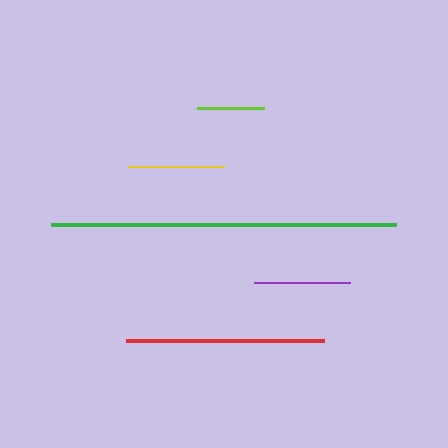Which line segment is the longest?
The green line is the longest at approximately 345 pixels.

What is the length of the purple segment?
The purple segment is approximately 96 pixels long.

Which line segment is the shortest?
The lime line is the shortest at approximately 66 pixels.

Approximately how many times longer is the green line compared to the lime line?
The green line is approximately 5.2 times the length of the lime line.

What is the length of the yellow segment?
The yellow segment is approximately 95 pixels long.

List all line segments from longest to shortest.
From longest to shortest: green, red, purple, yellow, lime.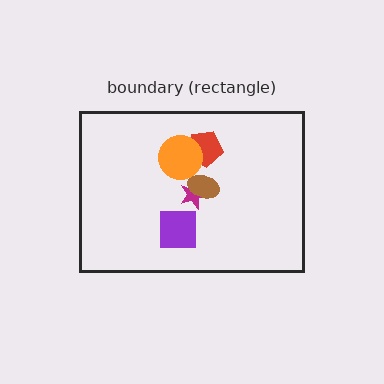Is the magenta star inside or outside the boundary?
Inside.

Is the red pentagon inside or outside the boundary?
Inside.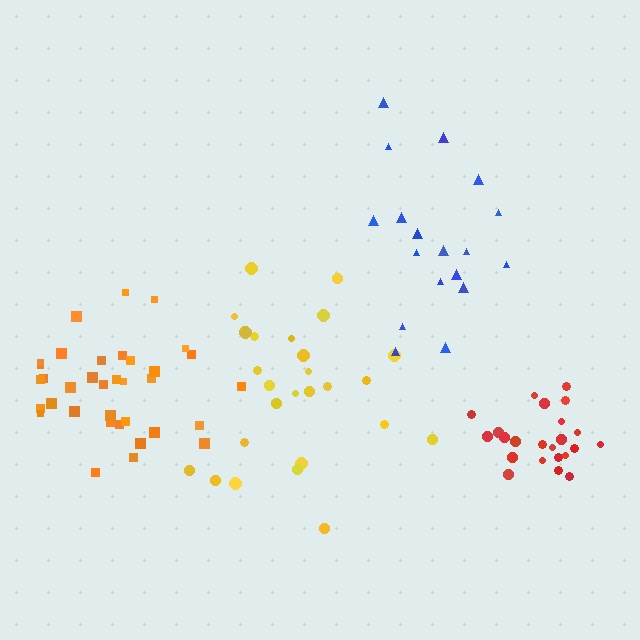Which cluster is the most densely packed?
Red.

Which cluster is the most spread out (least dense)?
Blue.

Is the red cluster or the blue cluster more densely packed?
Red.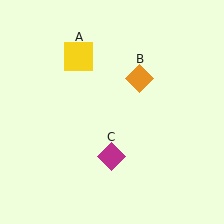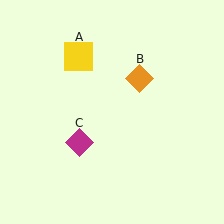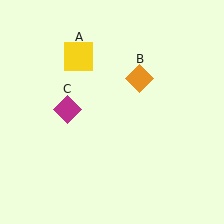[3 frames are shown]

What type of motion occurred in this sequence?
The magenta diamond (object C) rotated clockwise around the center of the scene.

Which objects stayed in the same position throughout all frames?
Yellow square (object A) and orange diamond (object B) remained stationary.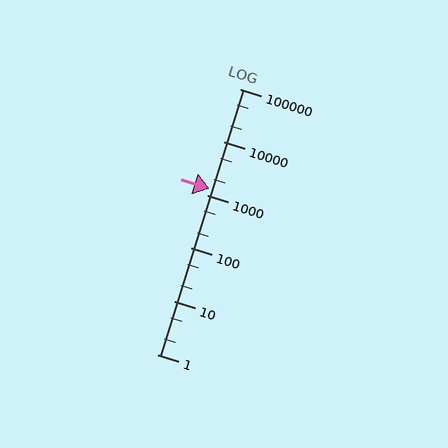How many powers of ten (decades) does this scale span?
The scale spans 5 decades, from 1 to 100000.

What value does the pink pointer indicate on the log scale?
The pointer indicates approximately 1300.